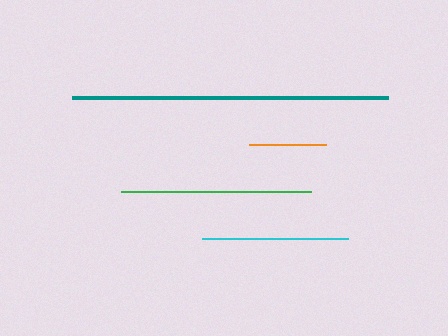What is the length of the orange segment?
The orange segment is approximately 77 pixels long.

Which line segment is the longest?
The teal line is the longest at approximately 316 pixels.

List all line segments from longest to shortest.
From longest to shortest: teal, green, cyan, orange.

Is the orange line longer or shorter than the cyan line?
The cyan line is longer than the orange line.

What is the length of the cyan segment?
The cyan segment is approximately 146 pixels long.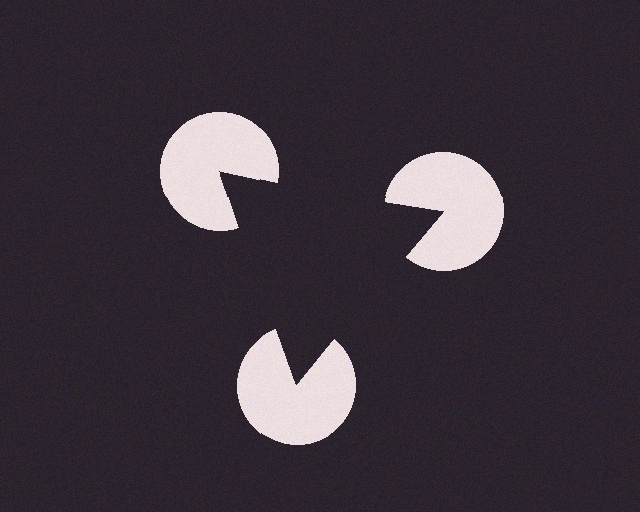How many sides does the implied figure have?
3 sides.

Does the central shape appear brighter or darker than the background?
It typically appears slightly darker than the background, even though no actual brightness change is drawn.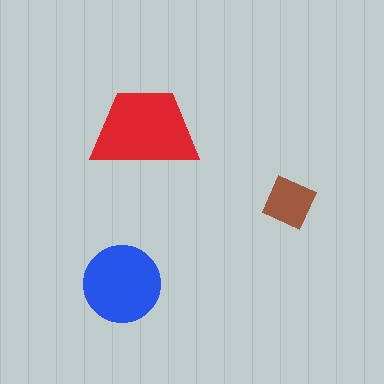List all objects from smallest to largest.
The brown diamond, the blue circle, the red trapezoid.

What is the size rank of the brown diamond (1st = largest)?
3rd.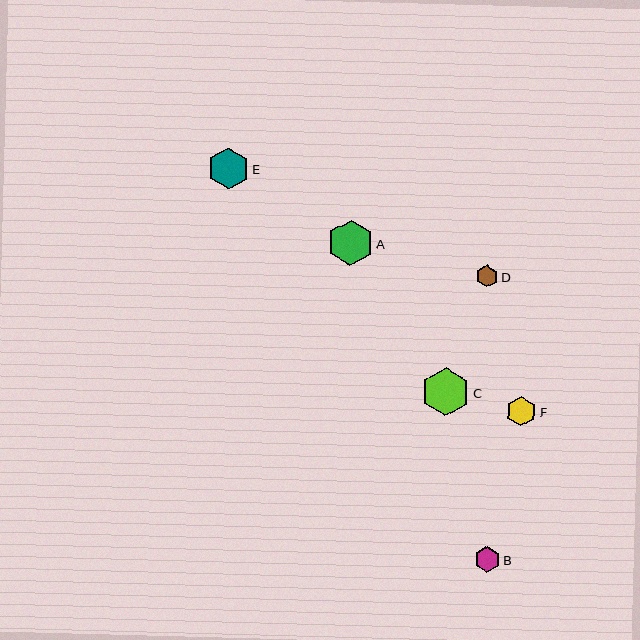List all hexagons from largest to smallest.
From largest to smallest: C, A, E, F, B, D.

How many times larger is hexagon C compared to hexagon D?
Hexagon C is approximately 2.2 times the size of hexagon D.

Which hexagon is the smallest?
Hexagon D is the smallest with a size of approximately 22 pixels.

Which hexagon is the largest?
Hexagon C is the largest with a size of approximately 48 pixels.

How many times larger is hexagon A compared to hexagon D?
Hexagon A is approximately 2.1 times the size of hexagon D.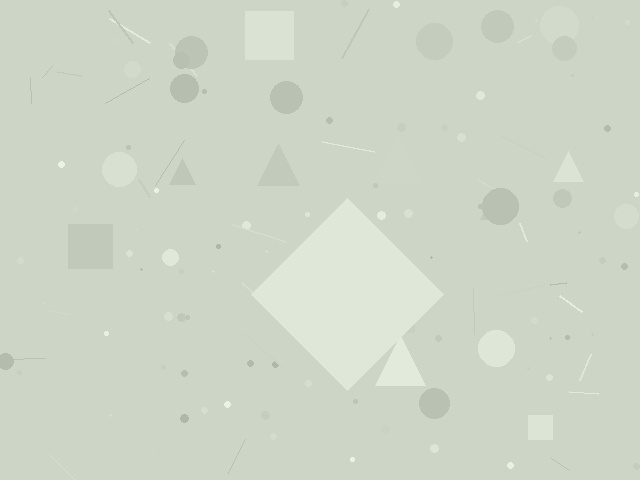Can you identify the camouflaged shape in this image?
The camouflaged shape is a diamond.